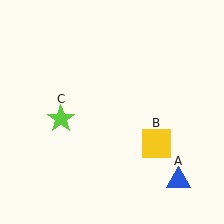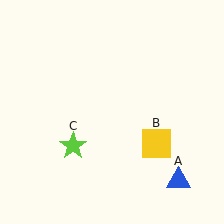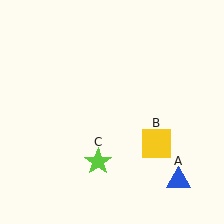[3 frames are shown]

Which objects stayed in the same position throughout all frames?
Blue triangle (object A) and yellow square (object B) remained stationary.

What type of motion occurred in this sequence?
The lime star (object C) rotated counterclockwise around the center of the scene.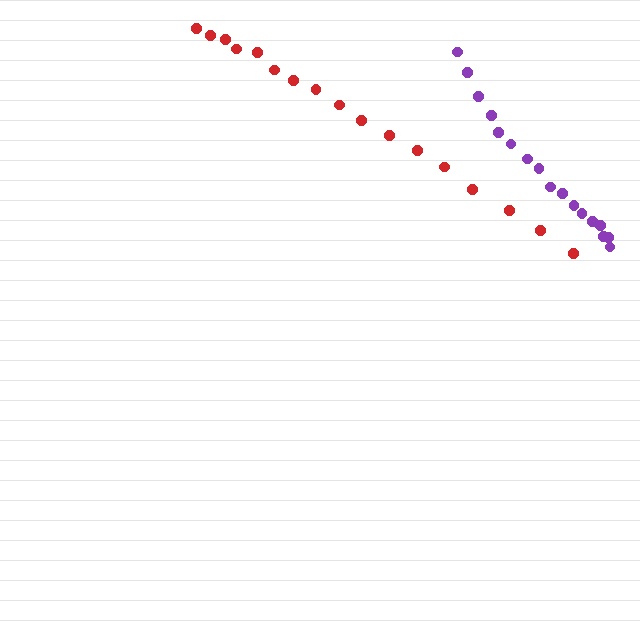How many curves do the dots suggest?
There are 2 distinct paths.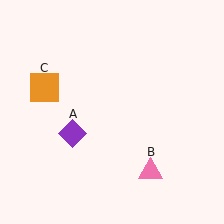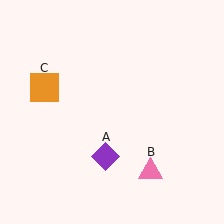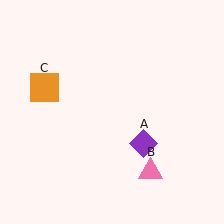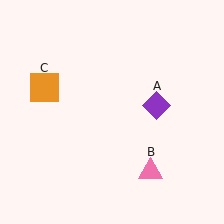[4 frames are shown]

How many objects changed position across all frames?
1 object changed position: purple diamond (object A).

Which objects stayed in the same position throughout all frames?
Pink triangle (object B) and orange square (object C) remained stationary.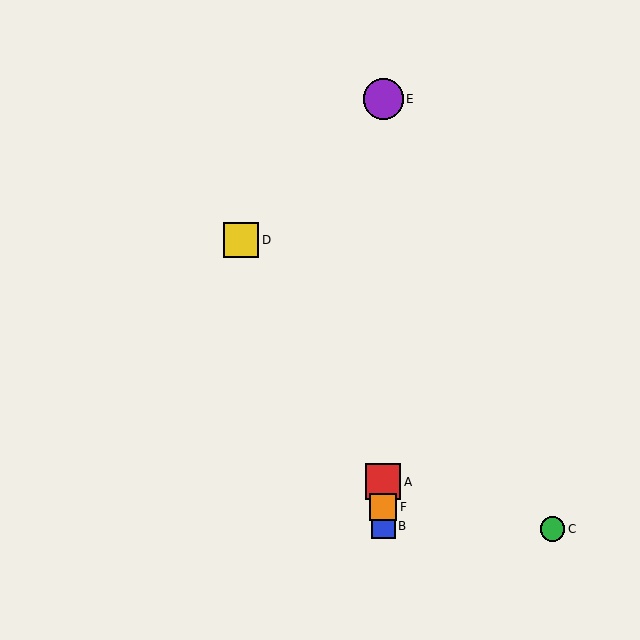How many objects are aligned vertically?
4 objects (A, B, E, F) are aligned vertically.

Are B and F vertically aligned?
Yes, both are at x≈383.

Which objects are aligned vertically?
Objects A, B, E, F are aligned vertically.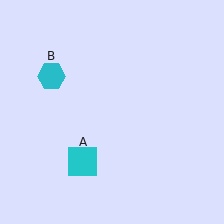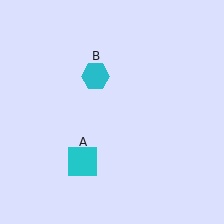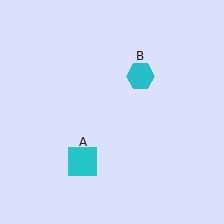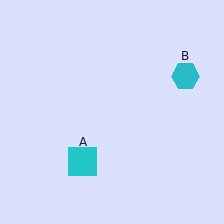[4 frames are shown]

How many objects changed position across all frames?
1 object changed position: cyan hexagon (object B).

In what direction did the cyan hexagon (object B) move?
The cyan hexagon (object B) moved right.